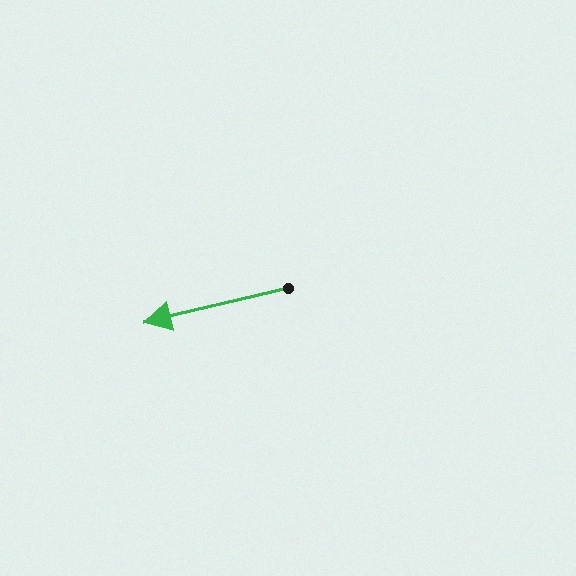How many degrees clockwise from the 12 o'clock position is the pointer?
Approximately 257 degrees.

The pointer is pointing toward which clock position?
Roughly 9 o'clock.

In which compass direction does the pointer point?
West.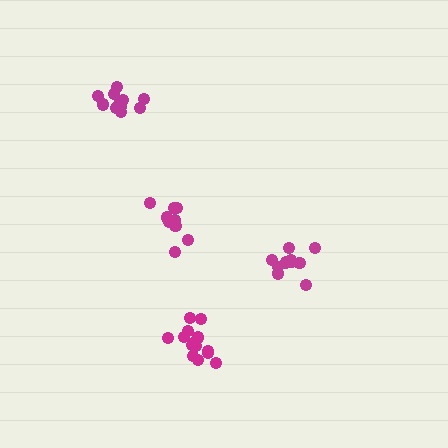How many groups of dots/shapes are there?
There are 4 groups.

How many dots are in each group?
Group 1: 11 dots, Group 2: 11 dots, Group 3: 9 dots, Group 4: 15 dots (46 total).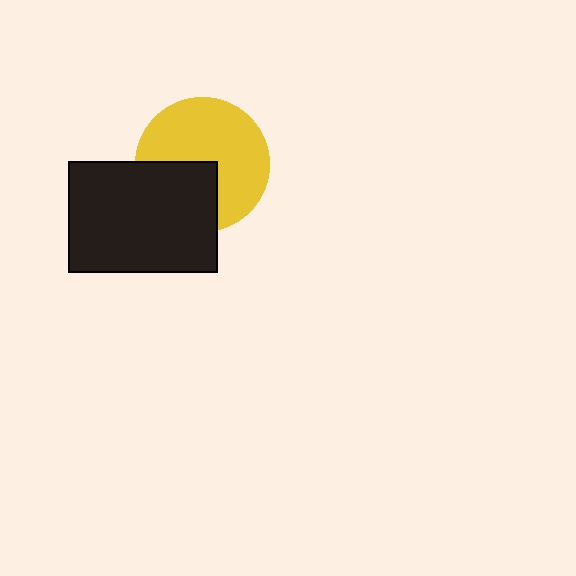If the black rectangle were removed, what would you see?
You would see the complete yellow circle.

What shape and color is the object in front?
The object in front is a black rectangle.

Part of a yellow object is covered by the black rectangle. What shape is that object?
It is a circle.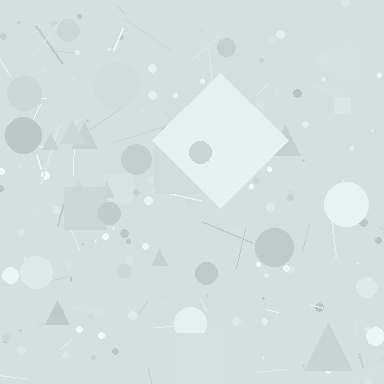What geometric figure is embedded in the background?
A diamond is embedded in the background.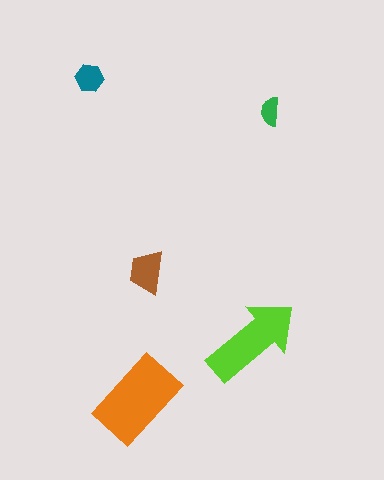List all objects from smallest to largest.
The green semicircle, the teal hexagon, the brown trapezoid, the lime arrow, the orange rectangle.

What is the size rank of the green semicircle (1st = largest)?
5th.